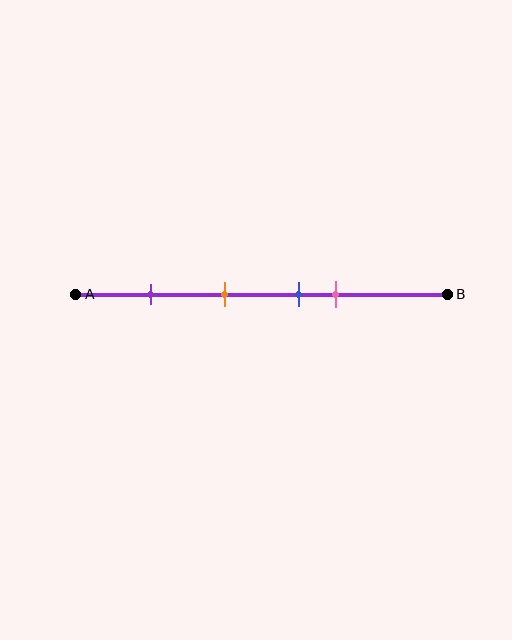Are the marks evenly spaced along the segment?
No, the marks are not evenly spaced.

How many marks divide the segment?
There are 4 marks dividing the segment.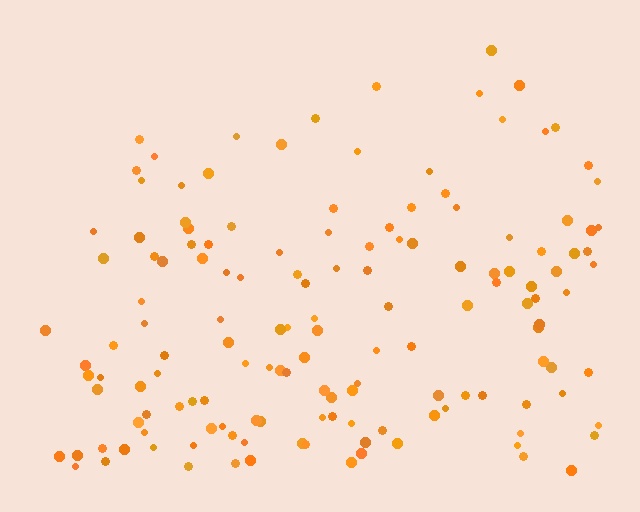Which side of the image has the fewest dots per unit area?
The top.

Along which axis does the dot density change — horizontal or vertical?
Vertical.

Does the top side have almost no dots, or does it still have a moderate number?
Still a moderate number, just noticeably fewer than the bottom.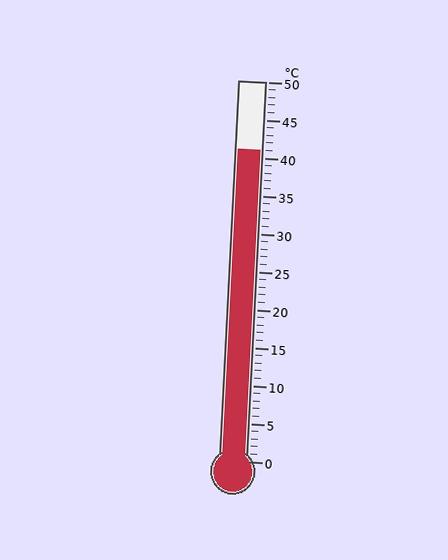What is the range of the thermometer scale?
The thermometer scale ranges from 0°C to 50°C.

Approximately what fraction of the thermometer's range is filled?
The thermometer is filled to approximately 80% of its range.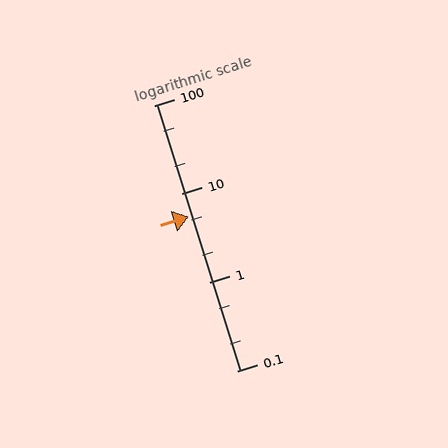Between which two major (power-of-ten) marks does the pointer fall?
The pointer is between 1 and 10.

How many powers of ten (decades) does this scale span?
The scale spans 3 decades, from 0.1 to 100.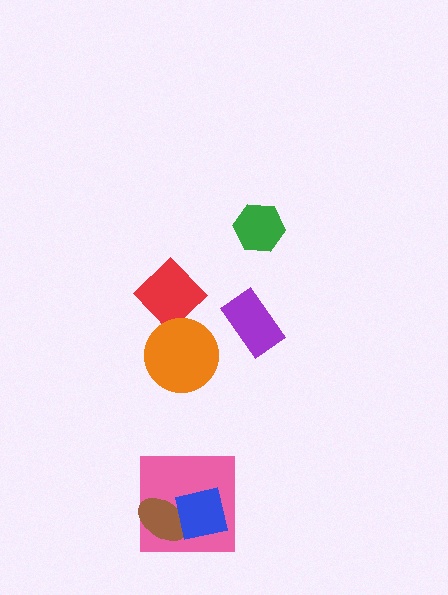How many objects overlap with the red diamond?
1 object overlaps with the red diamond.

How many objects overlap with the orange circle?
1 object overlaps with the orange circle.